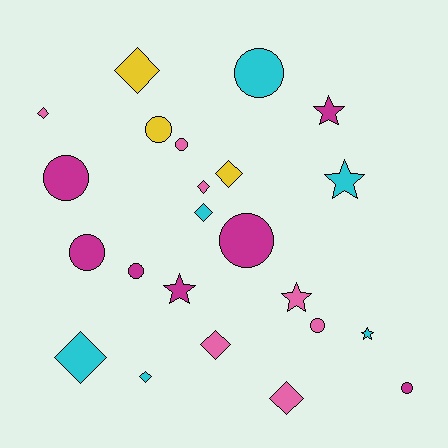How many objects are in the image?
There are 23 objects.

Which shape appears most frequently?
Circle, with 9 objects.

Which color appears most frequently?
Pink, with 7 objects.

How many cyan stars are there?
There are 2 cyan stars.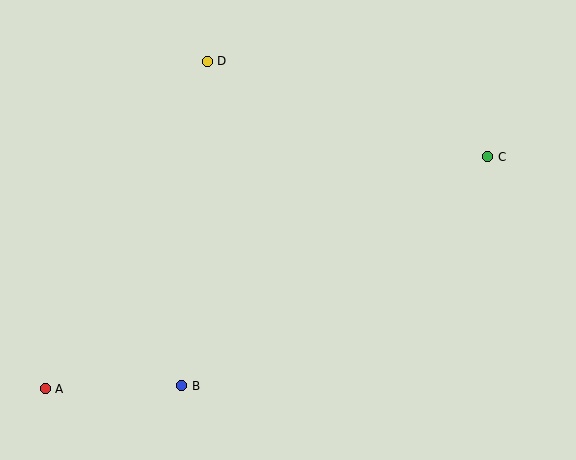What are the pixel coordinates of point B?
Point B is at (182, 386).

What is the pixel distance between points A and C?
The distance between A and C is 500 pixels.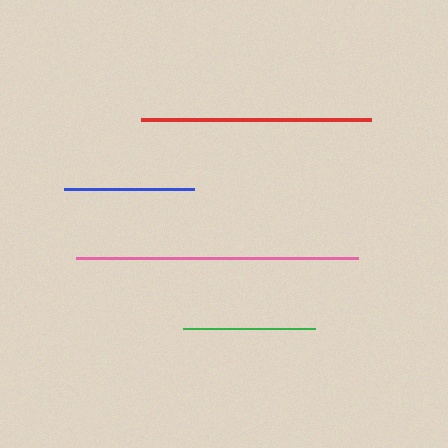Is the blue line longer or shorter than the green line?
The green line is longer than the blue line.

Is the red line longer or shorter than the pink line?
The pink line is longer than the red line.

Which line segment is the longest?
The pink line is the longest at approximately 283 pixels.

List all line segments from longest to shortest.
From longest to shortest: pink, red, green, blue.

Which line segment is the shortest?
The blue line is the shortest at approximately 129 pixels.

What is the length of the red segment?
The red segment is approximately 231 pixels long.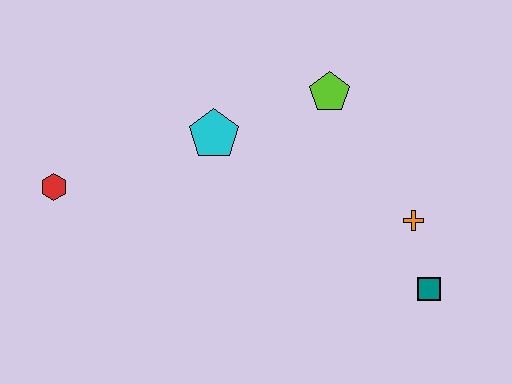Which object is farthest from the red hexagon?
The teal square is farthest from the red hexagon.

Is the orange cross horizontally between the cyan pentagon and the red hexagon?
No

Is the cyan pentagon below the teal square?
No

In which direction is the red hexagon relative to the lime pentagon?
The red hexagon is to the left of the lime pentagon.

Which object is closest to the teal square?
The orange cross is closest to the teal square.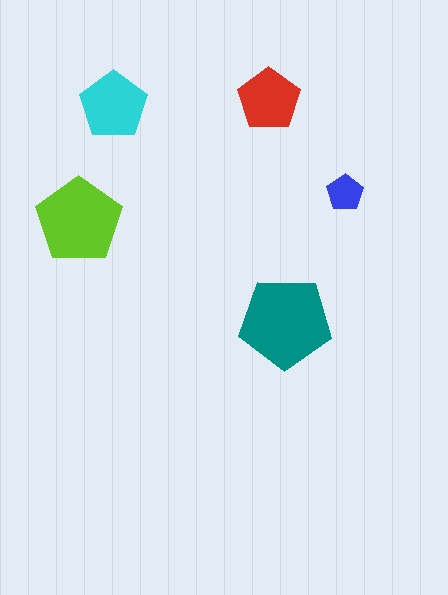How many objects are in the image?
There are 5 objects in the image.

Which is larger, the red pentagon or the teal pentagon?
The teal one.